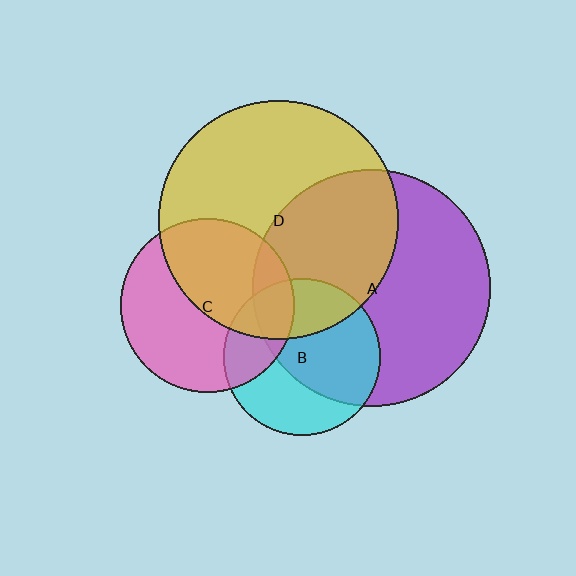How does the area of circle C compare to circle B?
Approximately 1.2 times.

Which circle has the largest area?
Circle D (yellow).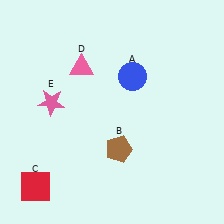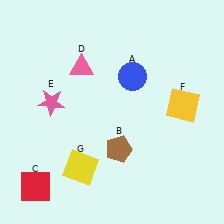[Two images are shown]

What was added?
A yellow square (F), a yellow square (G) were added in Image 2.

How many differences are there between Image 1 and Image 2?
There are 2 differences between the two images.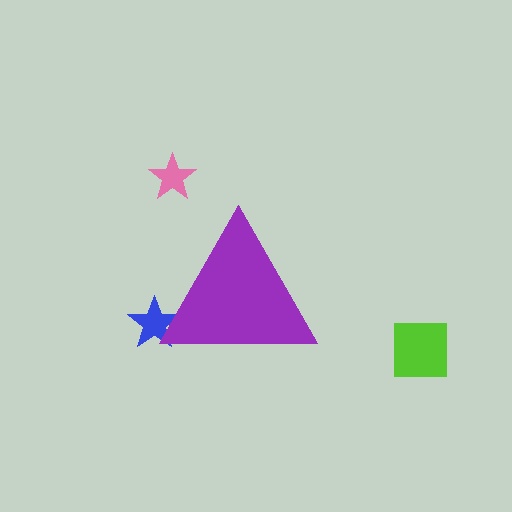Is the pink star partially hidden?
No, the pink star is fully visible.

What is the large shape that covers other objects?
A purple triangle.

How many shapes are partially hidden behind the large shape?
1 shape is partially hidden.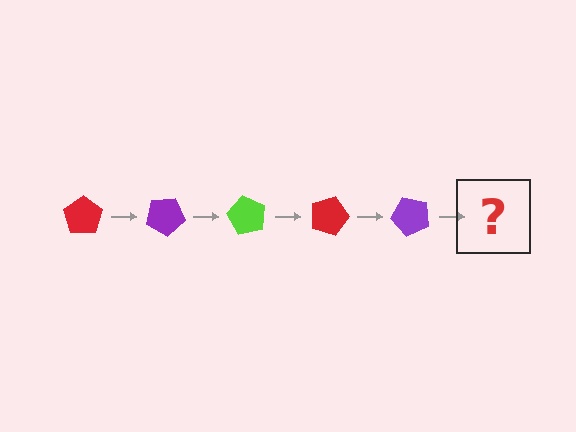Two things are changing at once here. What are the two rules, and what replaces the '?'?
The two rules are that it rotates 30 degrees each step and the color cycles through red, purple, and lime. The '?' should be a lime pentagon, rotated 150 degrees from the start.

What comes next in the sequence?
The next element should be a lime pentagon, rotated 150 degrees from the start.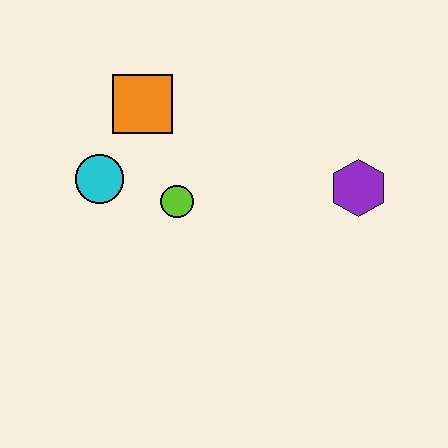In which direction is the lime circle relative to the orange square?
The lime circle is below the orange square.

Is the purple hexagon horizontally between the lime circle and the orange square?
No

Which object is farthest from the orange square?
The purple hexagon is farthest from the orange square.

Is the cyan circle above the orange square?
No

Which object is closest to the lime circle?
The cyan circle is closest to the lime circle.